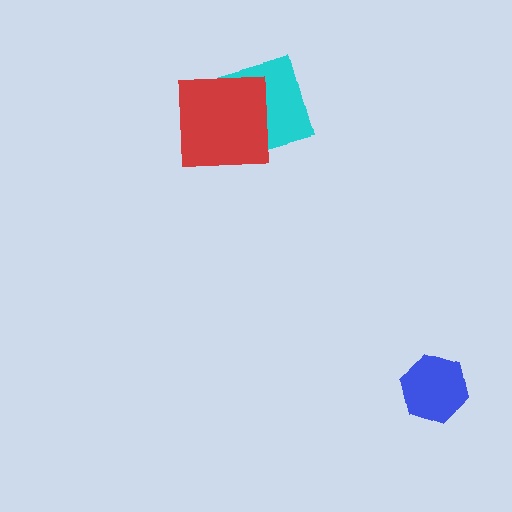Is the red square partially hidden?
No, no other shape covers it.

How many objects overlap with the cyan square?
1 object overlaps with the cyan square.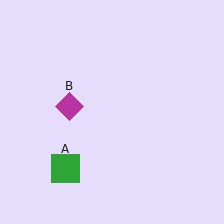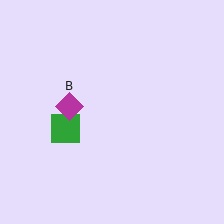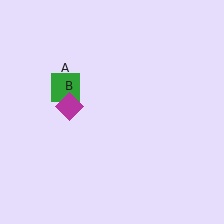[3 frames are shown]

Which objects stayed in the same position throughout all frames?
Magenta diamond (object B) remained stationary.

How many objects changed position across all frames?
1 object changed position: green square (object A).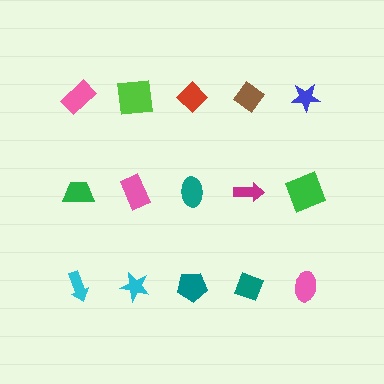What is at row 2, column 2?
A pink rectangle.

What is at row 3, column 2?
A cyan star.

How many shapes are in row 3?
5 shapes.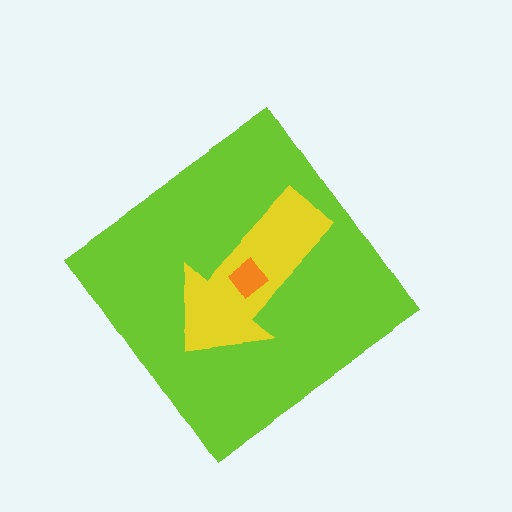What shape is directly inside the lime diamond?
The yellow arrow.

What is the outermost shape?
The lime diamond.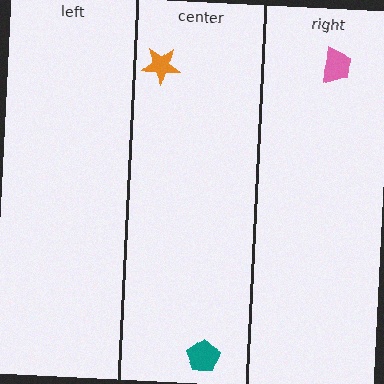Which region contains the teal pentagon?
The center region.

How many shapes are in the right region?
1.